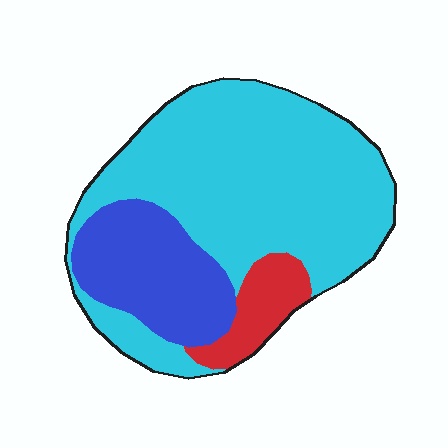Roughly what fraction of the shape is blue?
Blue covers 23% of the shape.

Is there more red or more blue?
Blue.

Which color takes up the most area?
Cyan, at roughly 65%.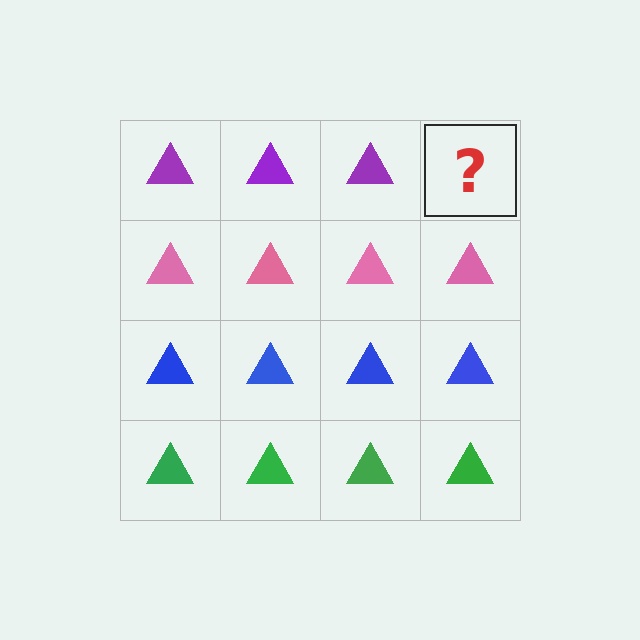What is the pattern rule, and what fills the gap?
The rule is that each row has a consistent color. The gap should be filled with a purple triangle.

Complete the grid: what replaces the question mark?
The question mark should be replaced with a purple triangle.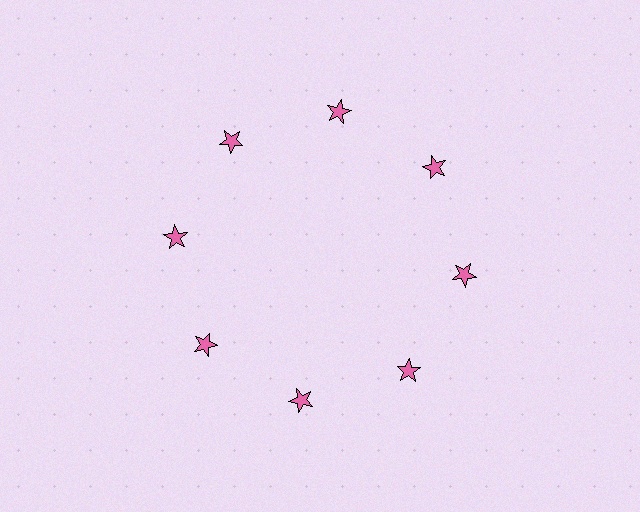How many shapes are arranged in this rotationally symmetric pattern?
There are 8 shapes, arranged in 8 groups of 1.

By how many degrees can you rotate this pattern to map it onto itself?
The pattern maps onto itself every 45 degrees of rotation.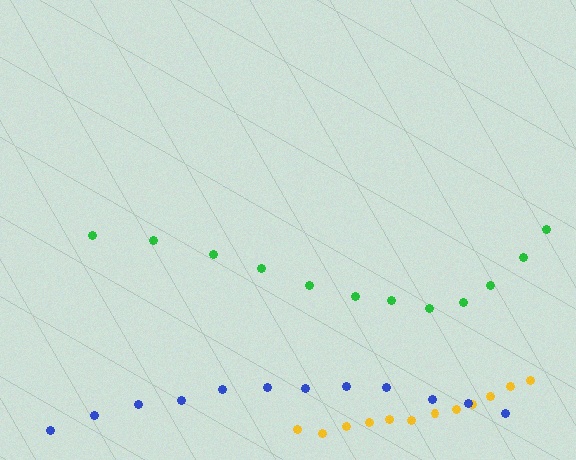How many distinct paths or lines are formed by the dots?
There are 3 distinct paths.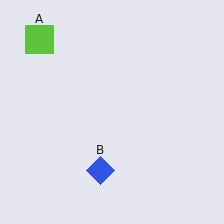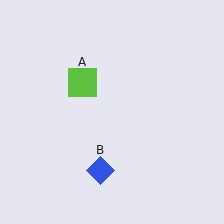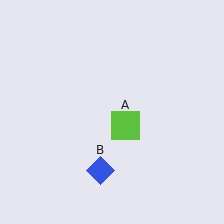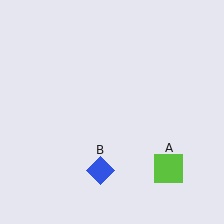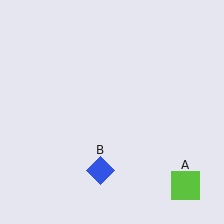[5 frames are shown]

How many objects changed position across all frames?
1 object changed position: lime square (object A).